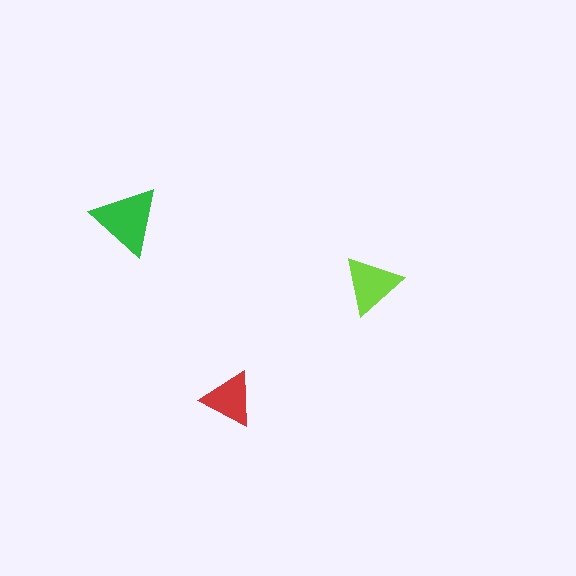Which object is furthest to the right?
The lime triangle is rightmost.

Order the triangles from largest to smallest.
the green one, the lime one, the red one.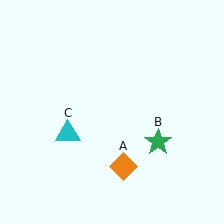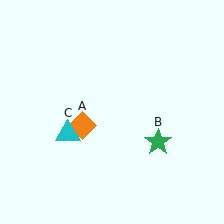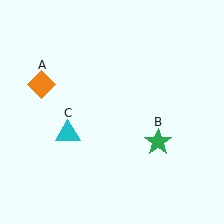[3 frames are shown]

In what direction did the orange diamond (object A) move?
The orange diamond (object A) moved up and to the left.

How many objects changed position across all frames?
1 object changed position: orange diamond (object A).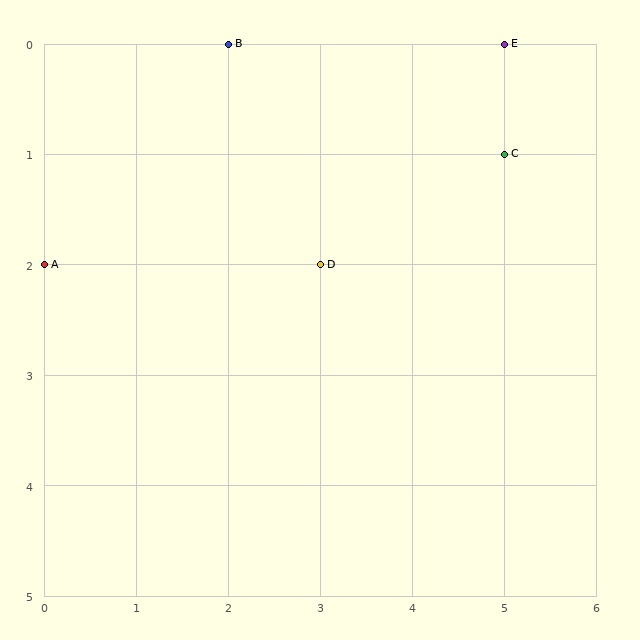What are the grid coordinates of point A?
Point A is at grid coordinates (0, 2).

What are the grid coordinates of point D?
Point D is at grid coordinates (3, 2).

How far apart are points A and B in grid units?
Points A and B are 2 columns and 2 rows apart (about 2.8 grid units diagonally).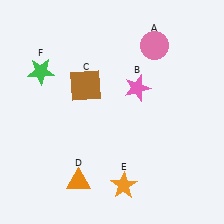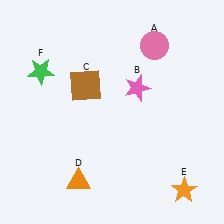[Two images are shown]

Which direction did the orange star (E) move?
The orange star (E) moved right.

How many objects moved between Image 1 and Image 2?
1 object moved between the two images.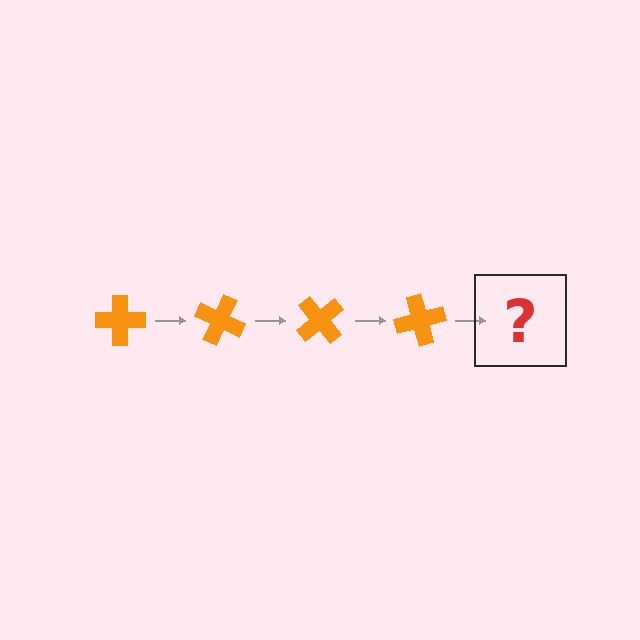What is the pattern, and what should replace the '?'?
The pattern is that the cross rotates 25 degrees each step. The '?' should be an orange cross rotated 100 degrees.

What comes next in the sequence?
The next element should be an orange cross rotated 100 degrees.